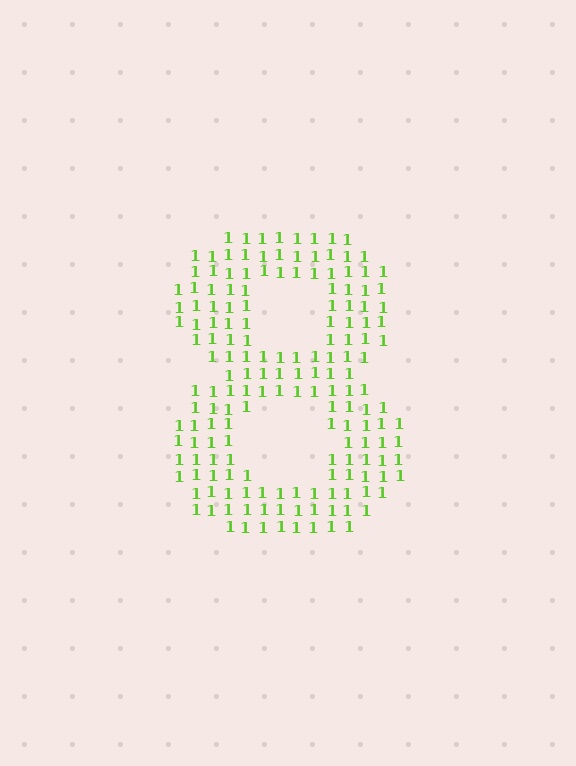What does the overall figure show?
The overall figure shows the digit 8.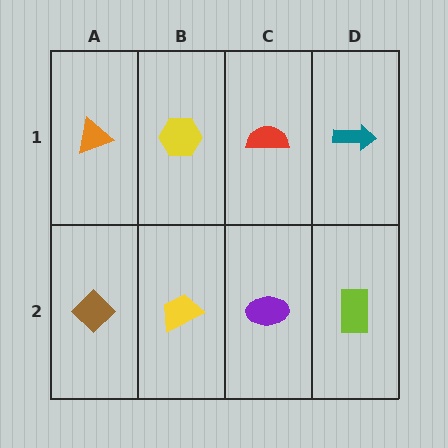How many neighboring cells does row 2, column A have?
2.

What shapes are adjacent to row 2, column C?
A red semicircle (row 1, column C), a yellow trapezoid (row 2, column B), a lime rectangle (row 2, column D).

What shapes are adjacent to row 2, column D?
A teal arrow (row 1, column D), a purple ellipse (row 2, column C).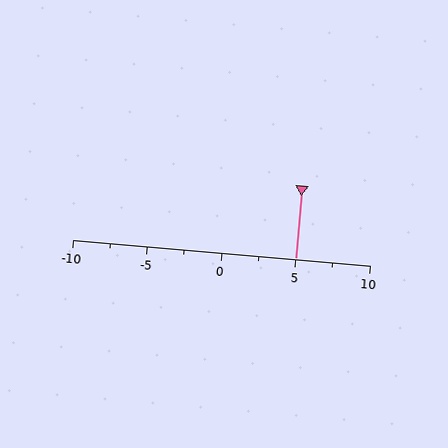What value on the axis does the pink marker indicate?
The marker indicates approximately 5.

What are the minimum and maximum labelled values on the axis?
The axis runs from -10 to 10.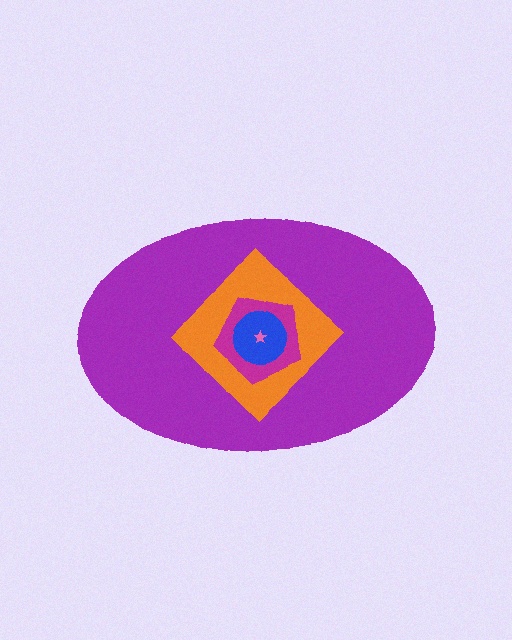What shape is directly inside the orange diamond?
The magenta pentagon.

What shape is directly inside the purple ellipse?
The orange diamond.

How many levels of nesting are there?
5.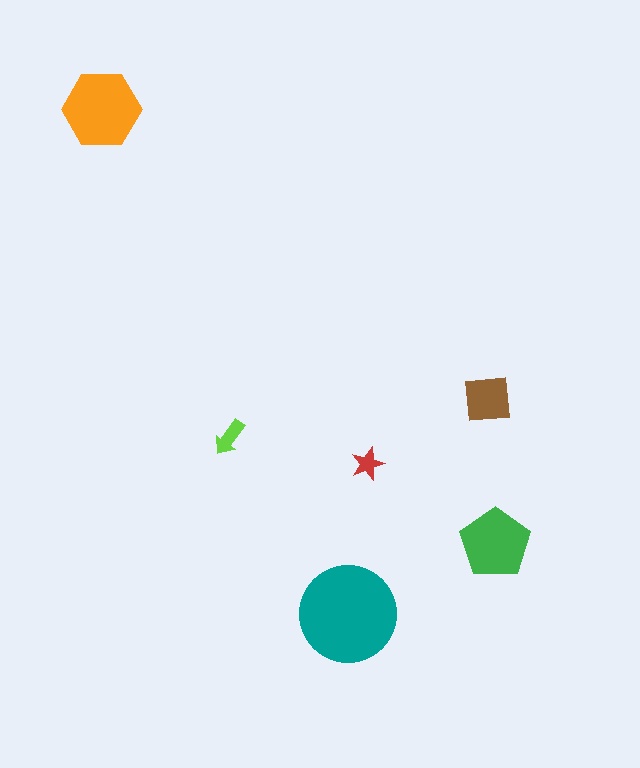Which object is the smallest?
The red star.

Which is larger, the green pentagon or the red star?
The green pentagon.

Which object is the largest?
The teal circle.